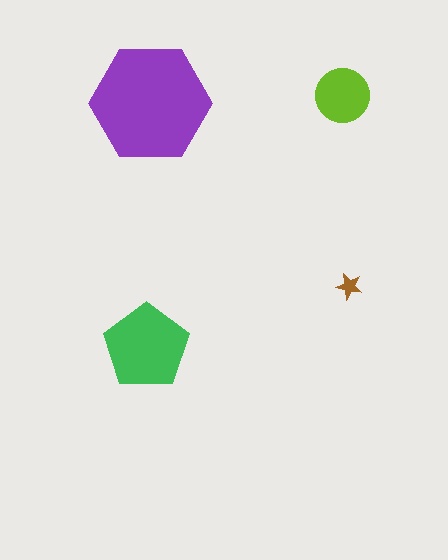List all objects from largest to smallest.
The purple hexagon, the green pentagon, the lime circle, the brown star.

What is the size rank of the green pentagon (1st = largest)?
2nd.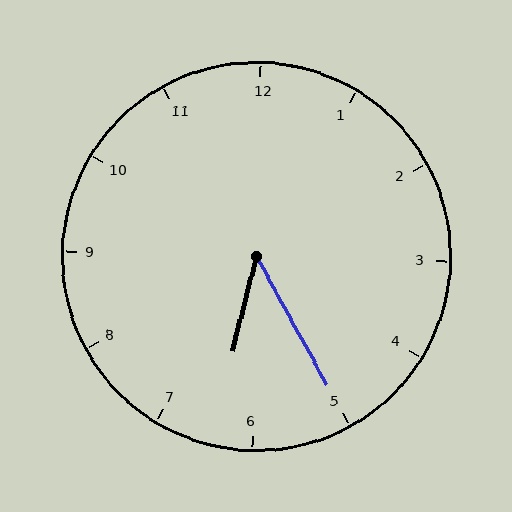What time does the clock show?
6:25.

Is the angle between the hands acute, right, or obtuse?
It is acute.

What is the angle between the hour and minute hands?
Approximately 42 degrees.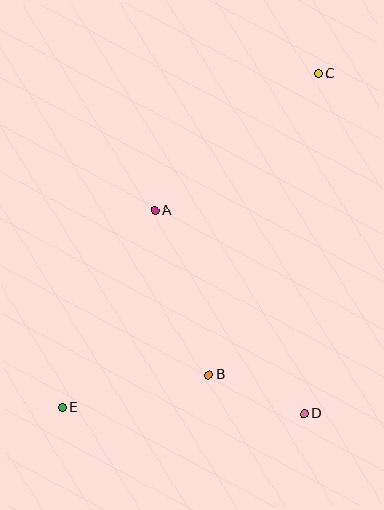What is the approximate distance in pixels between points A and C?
The distance between A and C is approximately 213 pixels.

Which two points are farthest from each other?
Points C and E are farthest from each other.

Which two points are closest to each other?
Points B and D are closest to each other.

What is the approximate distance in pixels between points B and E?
The distance between B and E is approximately 150 pixels.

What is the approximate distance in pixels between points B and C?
The distance between B and C is approximately 321 pixels.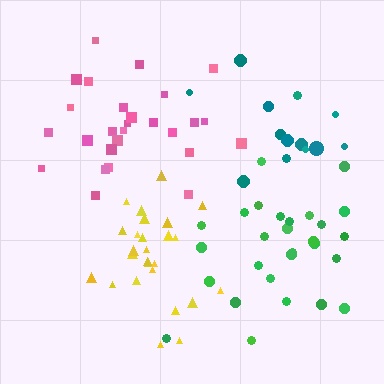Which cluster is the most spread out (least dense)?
Teal.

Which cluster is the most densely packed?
Yellow.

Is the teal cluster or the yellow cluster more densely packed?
Yellow.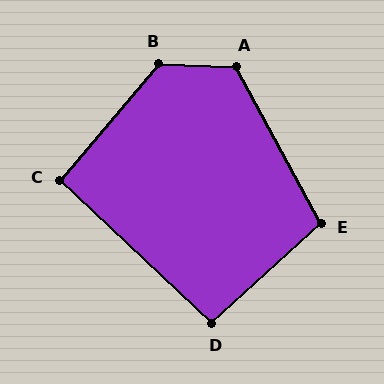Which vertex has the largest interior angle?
B, at approximately 128 degrees.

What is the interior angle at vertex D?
Approximately 94 degrees (approximately right).